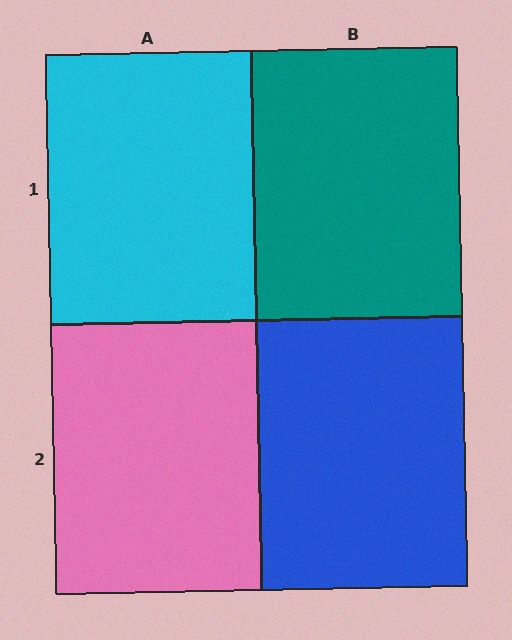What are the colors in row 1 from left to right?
Cyan, teal.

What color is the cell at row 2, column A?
Pink.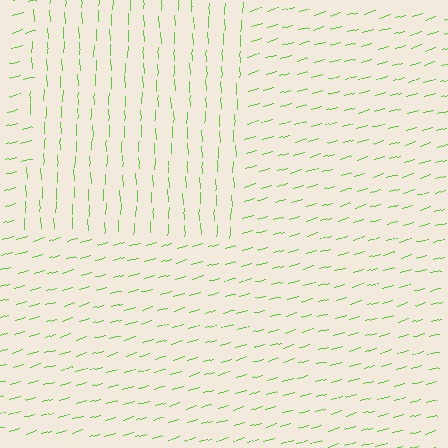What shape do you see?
I see a rectangle.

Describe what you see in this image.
The image is filled with small lime line segments. A rectangle region in the image has lines oriented differently from the surrounding lines, creating a visible texture boundary.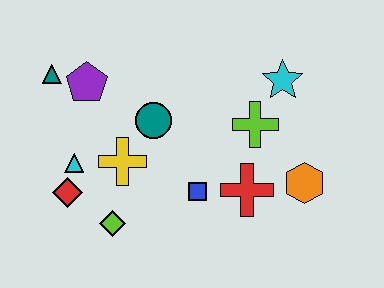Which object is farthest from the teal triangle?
The orange hexagon is farthest from the teal triangle.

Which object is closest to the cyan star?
The lime cross is closest to the cyan star.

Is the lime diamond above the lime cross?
No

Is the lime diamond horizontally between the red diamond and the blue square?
Yes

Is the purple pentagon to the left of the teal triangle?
No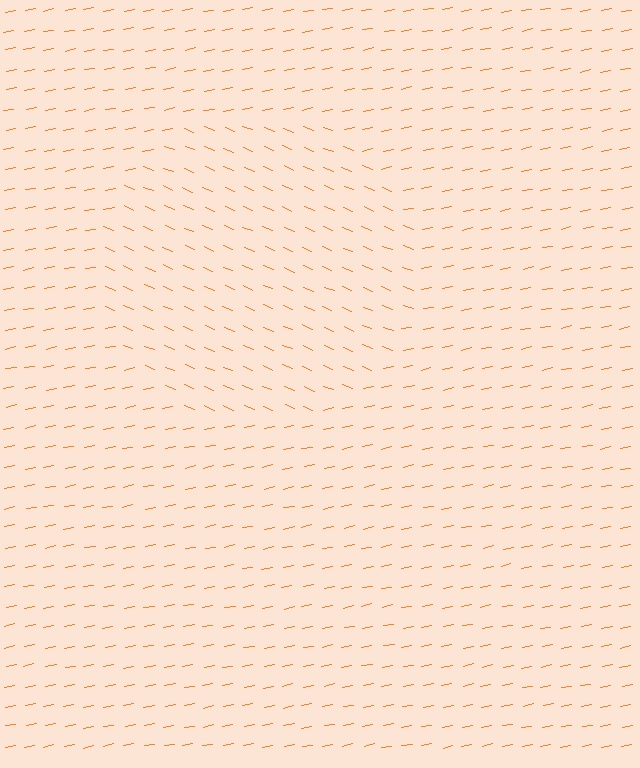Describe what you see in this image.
The image is filled with small orange line segments. A circle region in the image has lines oriented differently from the surrounding lines, creating a visible texture boundary.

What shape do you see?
I see a circle.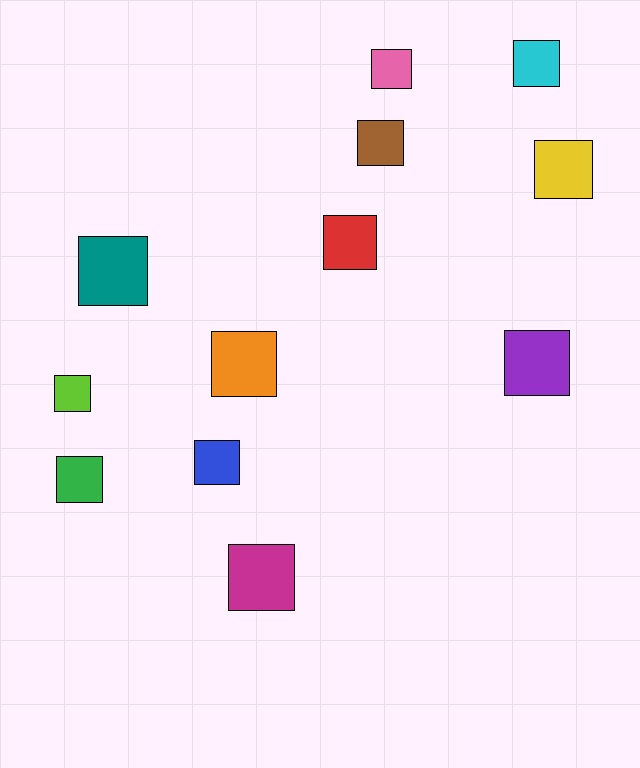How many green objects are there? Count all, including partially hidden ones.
There is 1 green object.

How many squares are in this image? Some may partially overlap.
There are 12 squares.